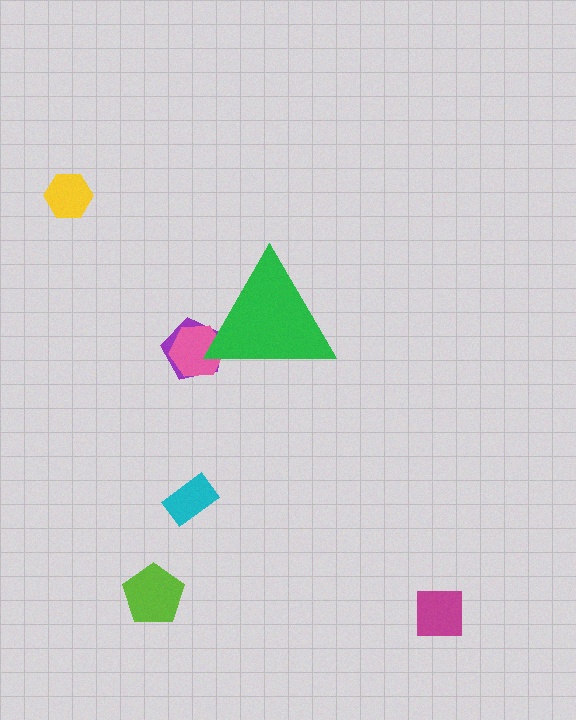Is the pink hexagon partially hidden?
Yes, the pink hexagon is partially hidden behind the green triangle.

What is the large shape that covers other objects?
A green triangle.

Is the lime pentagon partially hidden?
No, the lime pentagon is fully visible.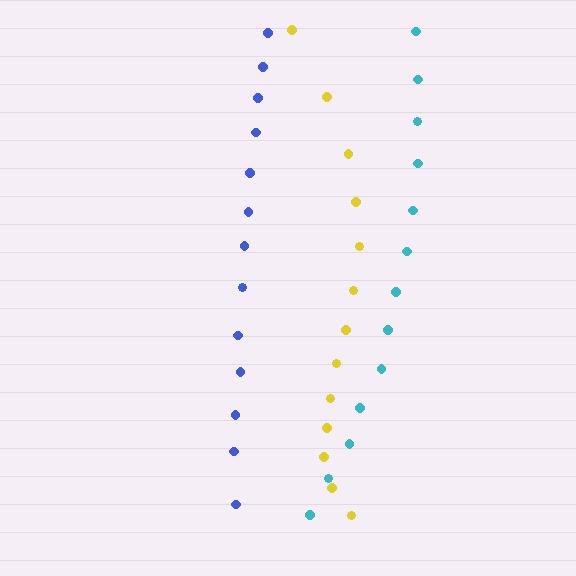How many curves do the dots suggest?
There are 3 distinct paths.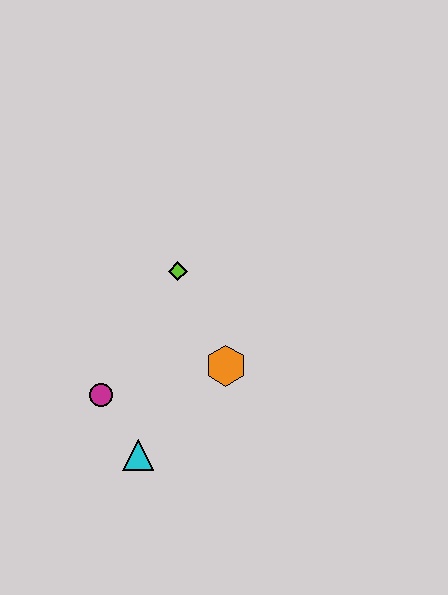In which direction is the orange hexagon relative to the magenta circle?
The orange hexagon is to the right of the magenta circle.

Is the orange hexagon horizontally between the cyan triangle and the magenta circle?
No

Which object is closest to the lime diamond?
The orange hexagon is closest to the lime diamond.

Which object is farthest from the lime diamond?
The cyan triangle is farthest from the lime diamond.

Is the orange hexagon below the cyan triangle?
No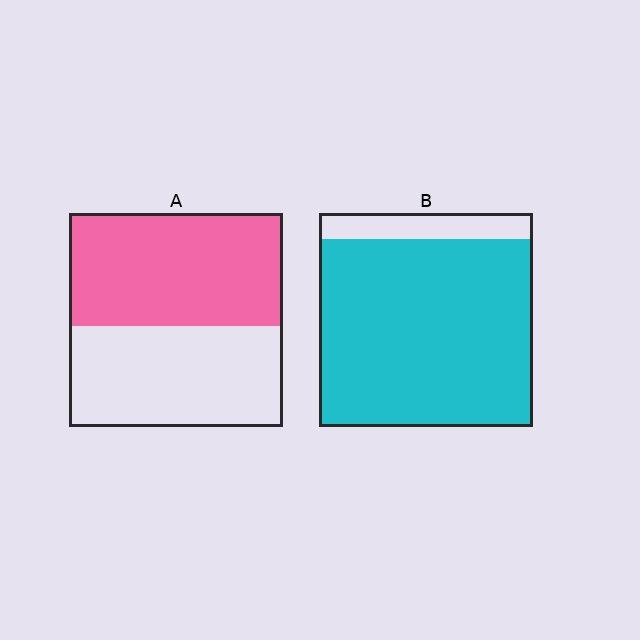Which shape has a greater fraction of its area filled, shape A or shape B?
Shape B.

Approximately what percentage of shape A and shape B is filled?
A is approximately 55% and B is approximately 90%.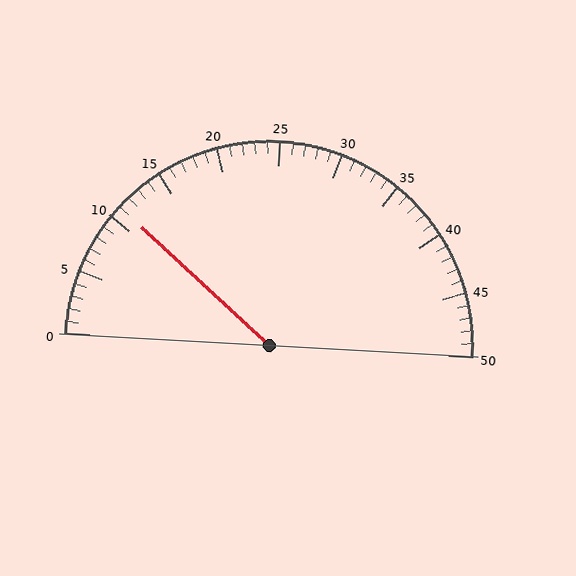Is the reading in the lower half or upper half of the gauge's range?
The reading is in the lower half of the range (0 to 50).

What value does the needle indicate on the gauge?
The needle indicates approximately 11.